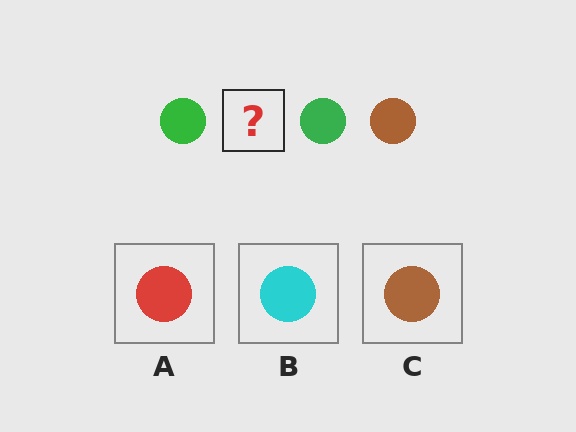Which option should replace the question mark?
Option C.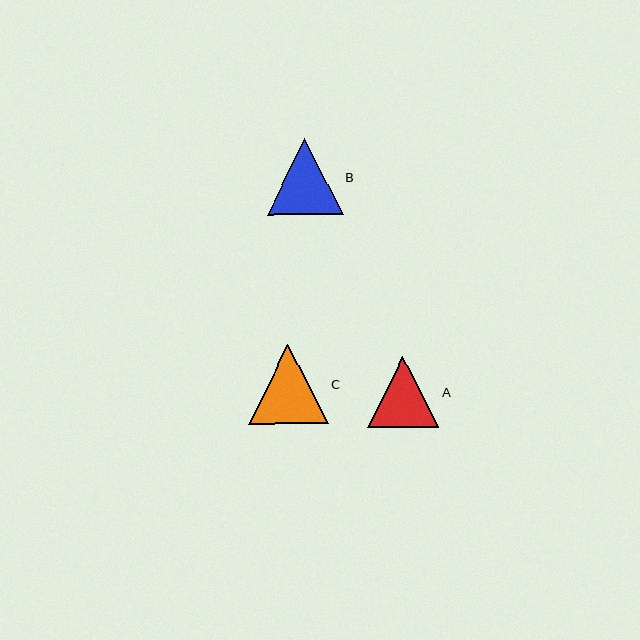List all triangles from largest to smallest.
From largest to smallest: C, B, A.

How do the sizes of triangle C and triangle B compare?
Triangle C and triangle B are approximately the same size.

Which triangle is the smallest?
Triangle A is the smallest with a size of approximately 71 pixels.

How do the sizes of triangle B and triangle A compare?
Triangle B and triangle A are approximately the same size.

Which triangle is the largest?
Triangle C is the largest with a size of approximately 79 pixels.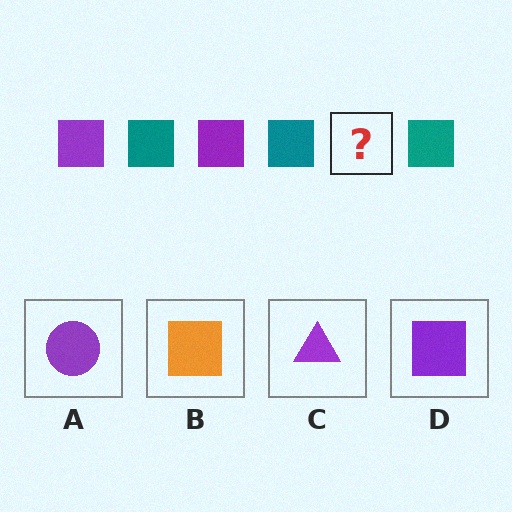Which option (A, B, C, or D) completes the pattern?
D.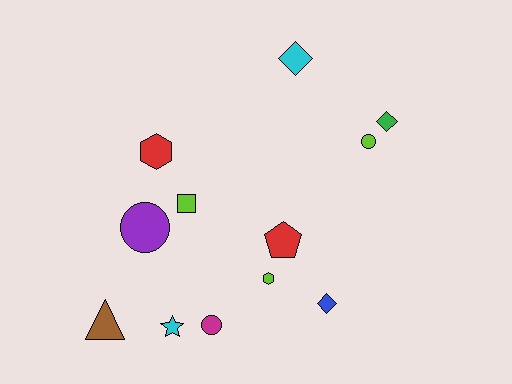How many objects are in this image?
There are 12 objects.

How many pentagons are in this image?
There is 1 pentagon.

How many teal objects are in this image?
There are no teal objects.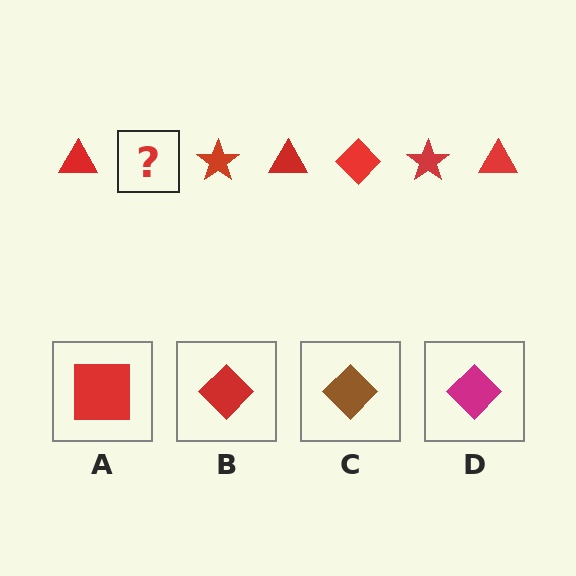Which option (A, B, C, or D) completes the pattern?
B.